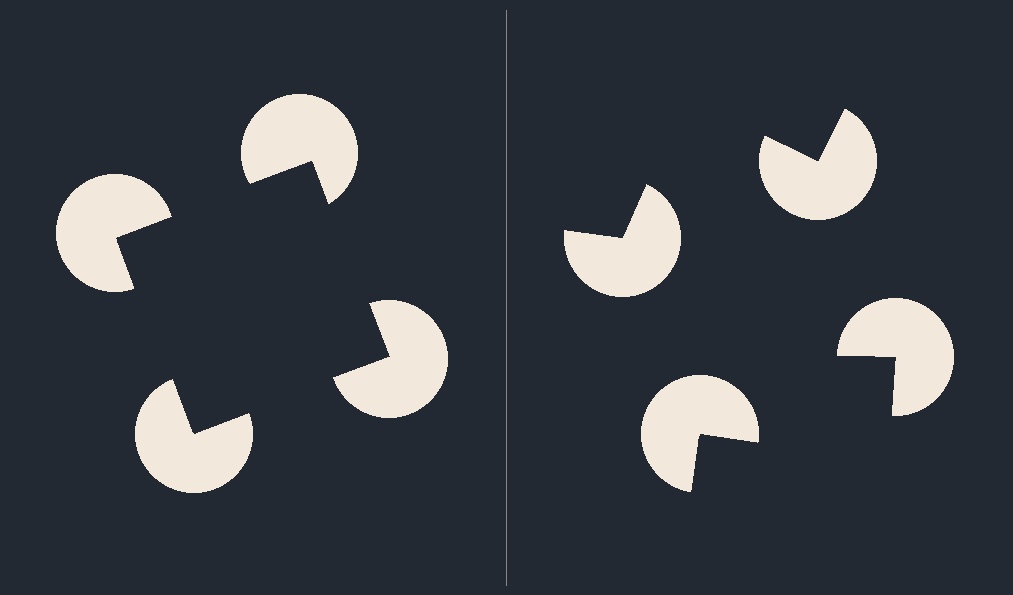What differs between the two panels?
The pac-man discs are positioned identically on both sides; only the wedge orientations differ. On the left they align to a square; on the right they are misaligned.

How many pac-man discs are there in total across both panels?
8 — 4 on each side.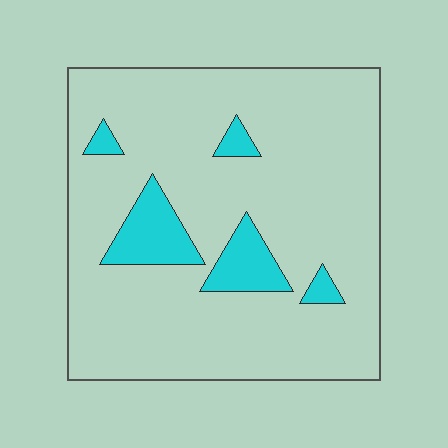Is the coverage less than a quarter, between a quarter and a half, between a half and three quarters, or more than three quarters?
Less than a quarter.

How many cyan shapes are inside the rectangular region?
5.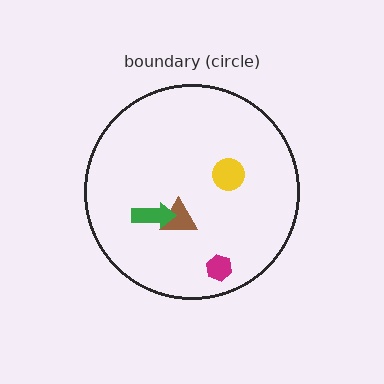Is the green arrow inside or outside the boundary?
Inside.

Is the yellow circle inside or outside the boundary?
Inside.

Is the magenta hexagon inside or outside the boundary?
Inside.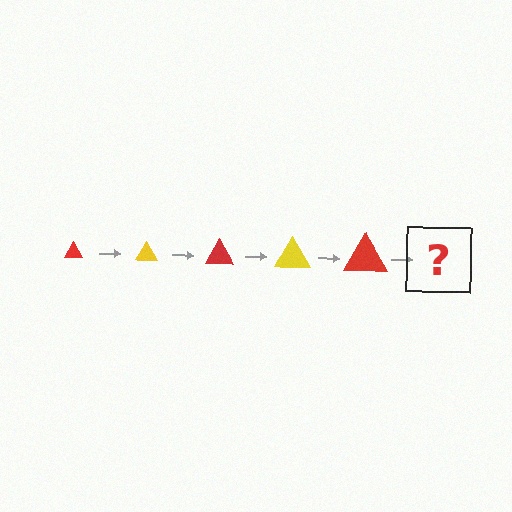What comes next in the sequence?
The next element should be a yellow triangle, larger than the previous one.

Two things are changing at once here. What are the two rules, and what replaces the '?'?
The two rules are that the triangle grows larger each step and the color cycles through red and yellow. The '?' should be a yellow triangle, larger than the previous one.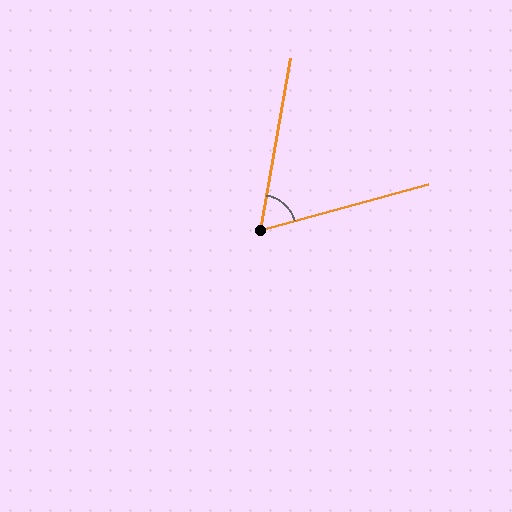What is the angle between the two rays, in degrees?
Approximately 65 degrees.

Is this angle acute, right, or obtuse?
It is acute.